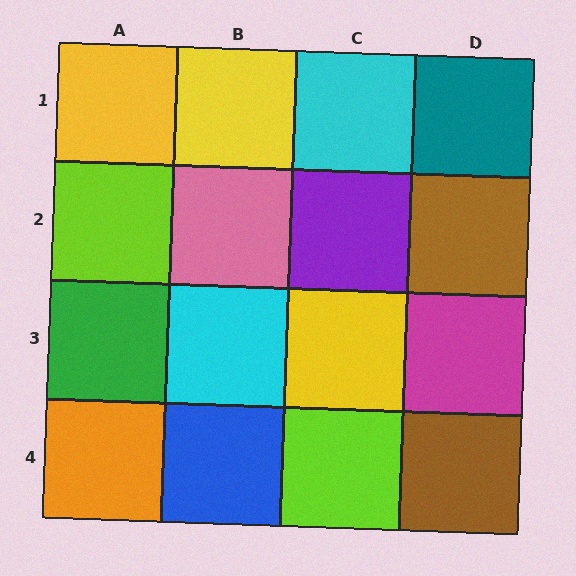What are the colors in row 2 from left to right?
Lime, pink, purple, brown.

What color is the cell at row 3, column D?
Magenta.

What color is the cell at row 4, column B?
Blue.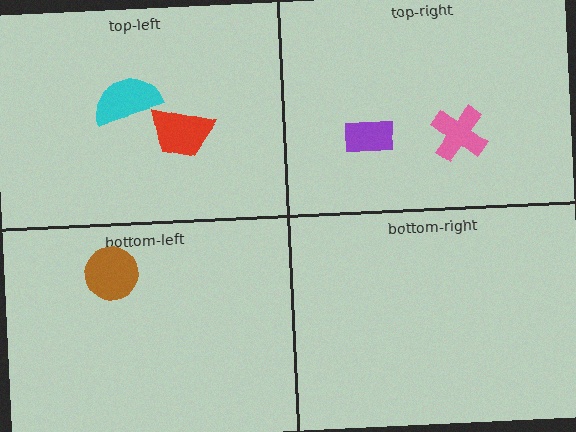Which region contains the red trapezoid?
The top-left region.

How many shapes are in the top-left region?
2.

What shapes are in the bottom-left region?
The brown circle.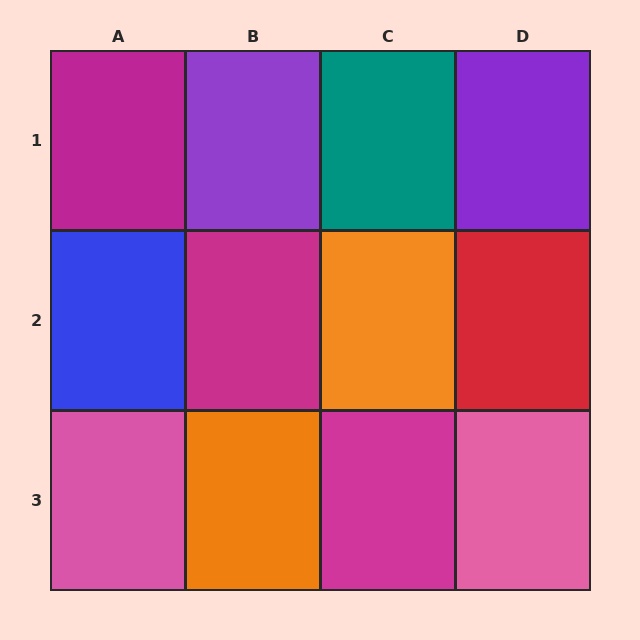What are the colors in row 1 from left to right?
Magenta, purple, teal, purple.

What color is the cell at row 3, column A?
Pink.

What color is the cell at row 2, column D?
Red.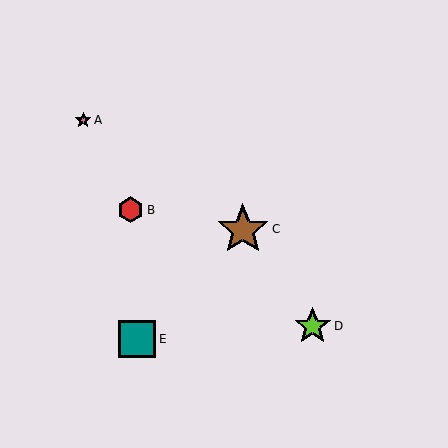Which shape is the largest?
The brown star (labeled C) is the largest.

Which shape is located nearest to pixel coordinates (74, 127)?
The pink star (labeled A) at (83, 120) is nearest to that location.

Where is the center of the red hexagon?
The center of the red hexagon is at (131, 210).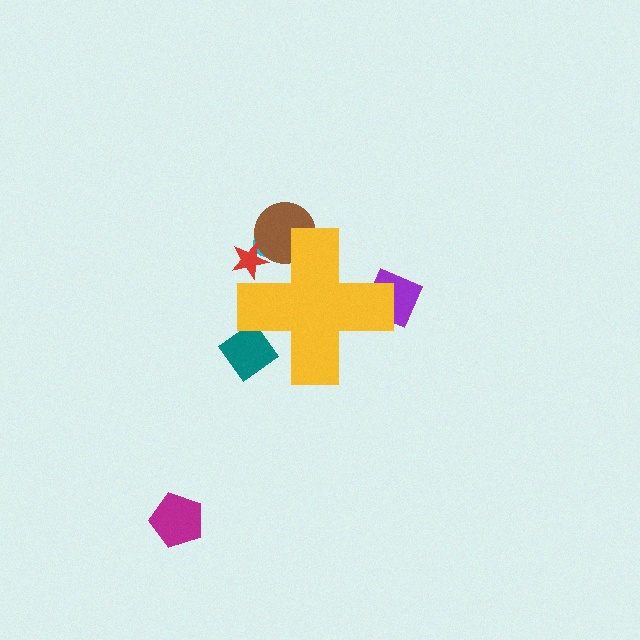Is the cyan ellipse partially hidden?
Yes, the cyan ellipse is partially hidden behind the yellow cross.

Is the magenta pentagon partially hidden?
No, the magenta pentagon is fully visible.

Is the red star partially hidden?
Yes, the red star is partially hidden behind the yellow cross.